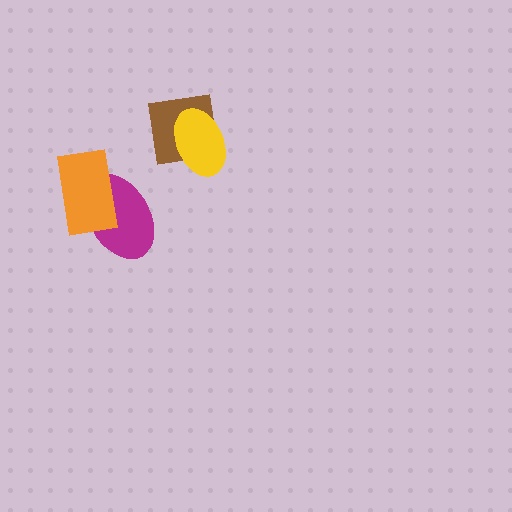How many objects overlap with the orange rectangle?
1 object overlaps with the orange rectangle.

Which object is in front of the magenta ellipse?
The orange rectangle is in front of the magenta ellipse.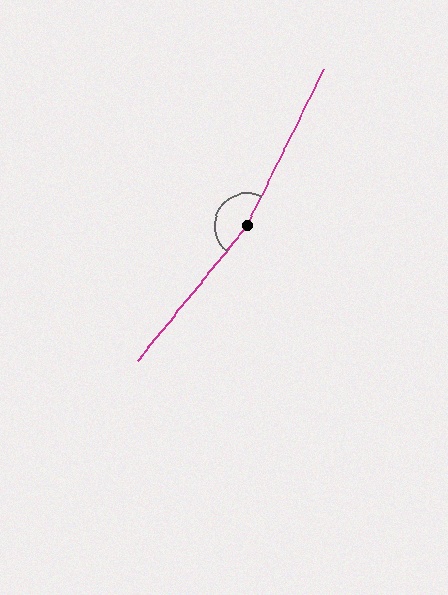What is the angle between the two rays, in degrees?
Approximately 167 degrees.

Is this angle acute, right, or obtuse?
It is obtuse.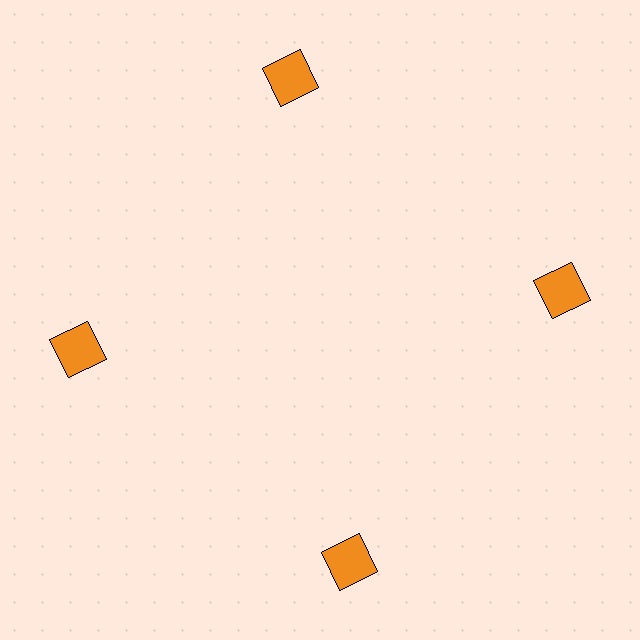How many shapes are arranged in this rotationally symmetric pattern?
There are 4 shapes, arranged in 4 groups of 1.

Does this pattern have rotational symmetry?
Yes, this pattern has 4-fold rotational symmetry. It looks the same after rotating 90 degrees around the center.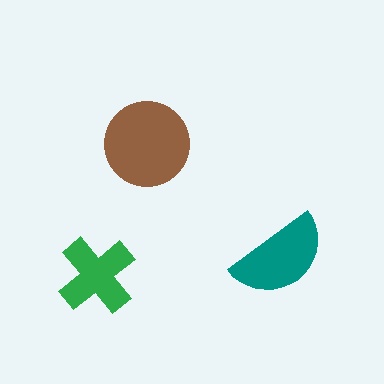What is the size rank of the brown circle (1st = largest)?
1st.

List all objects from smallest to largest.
The green cross, the teal semicircle, the brown circle.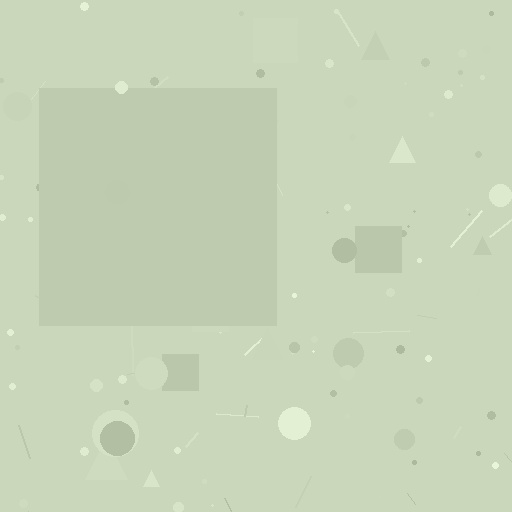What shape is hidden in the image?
A square is hidden in the image.